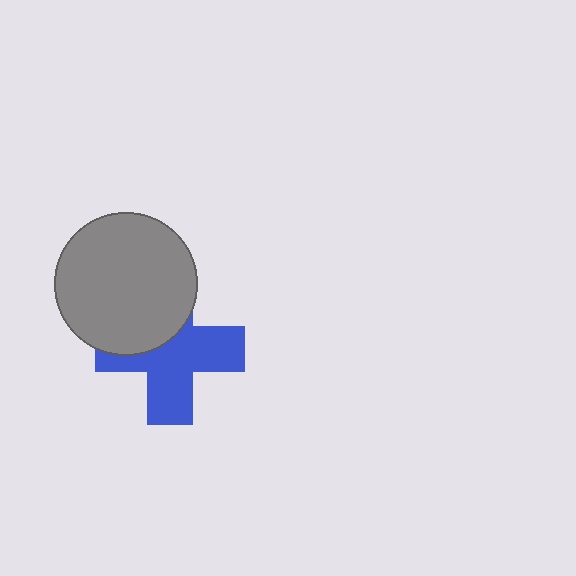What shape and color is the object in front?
The object in front is a gray circle.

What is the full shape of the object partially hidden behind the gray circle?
The partially hidden object is a blue cross.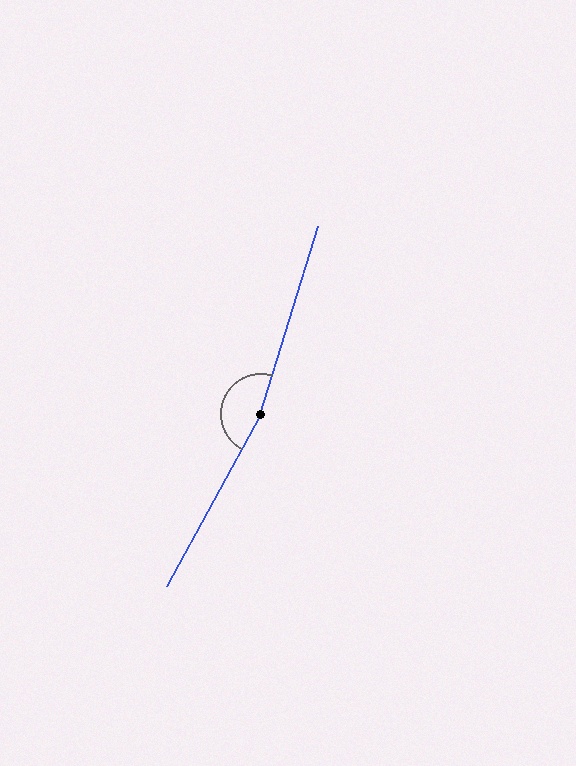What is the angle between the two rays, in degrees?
Approximately 169 degrees.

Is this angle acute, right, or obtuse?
It is obtuse.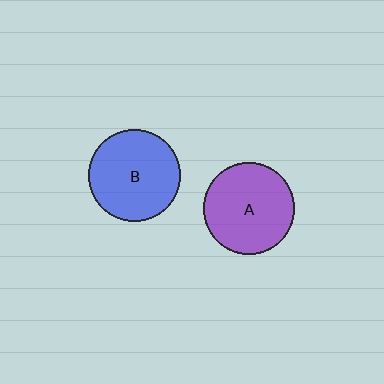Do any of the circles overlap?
No, none of the circles overlap.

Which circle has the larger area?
Circle B (blue).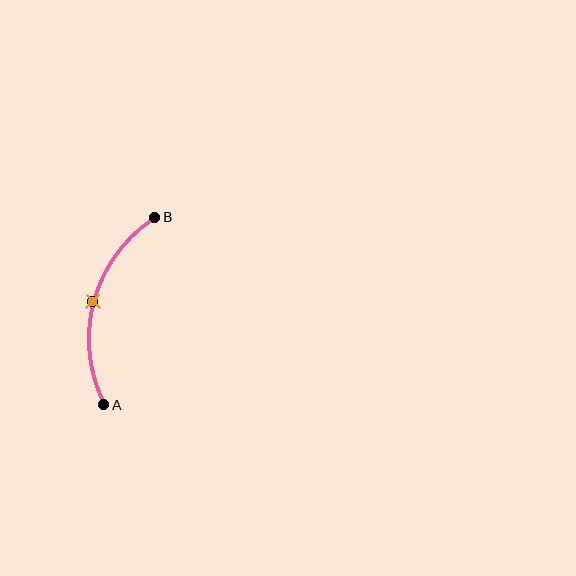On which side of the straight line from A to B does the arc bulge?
The arc bulges to the left of the straight line connecting A and B.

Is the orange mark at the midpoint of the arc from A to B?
Yes. The orange mark lies on the arc at equal arc-length from both A and B — it is the arc midpoint.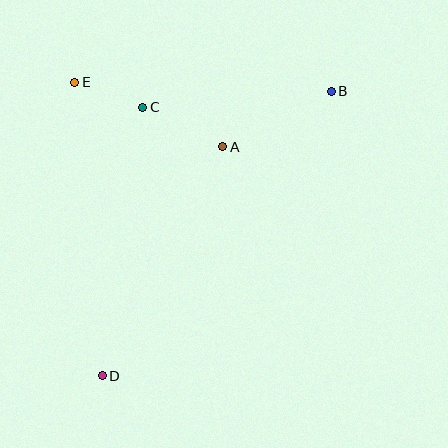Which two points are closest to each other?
Points C and E are closest to each other.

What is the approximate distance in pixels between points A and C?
The distance between A and C is approximately 89 pixels.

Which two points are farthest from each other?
Points B and D are farthest from each other.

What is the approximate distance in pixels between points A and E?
The distance between A and E is approximately 161 pixels.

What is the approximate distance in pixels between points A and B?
The distance between A and B is approximately 122 pixels.